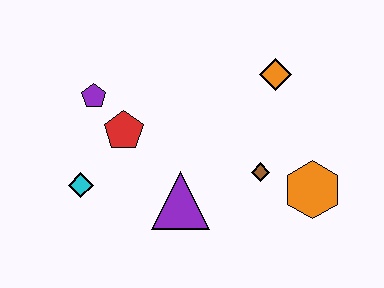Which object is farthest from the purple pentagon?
The orange hexagon is farthest from the purple pentagon.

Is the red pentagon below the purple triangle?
No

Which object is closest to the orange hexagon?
The brown diamond is closest to the orange hexagon.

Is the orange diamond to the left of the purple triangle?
No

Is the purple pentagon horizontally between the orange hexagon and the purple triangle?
No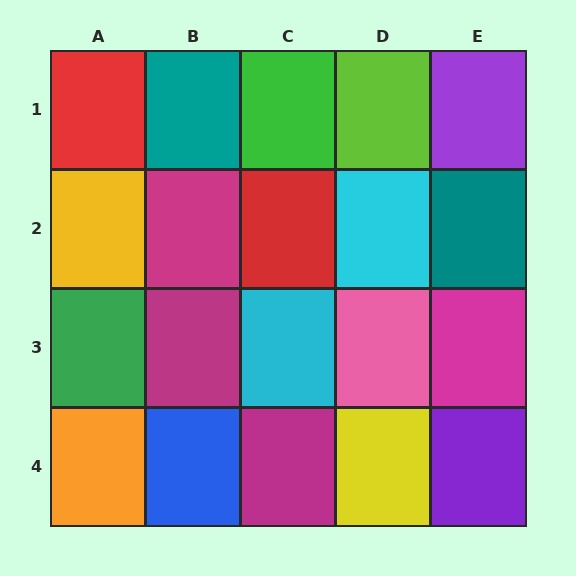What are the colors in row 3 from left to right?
Green, magenta, cyan, pink, magenta.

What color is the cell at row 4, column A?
Orange.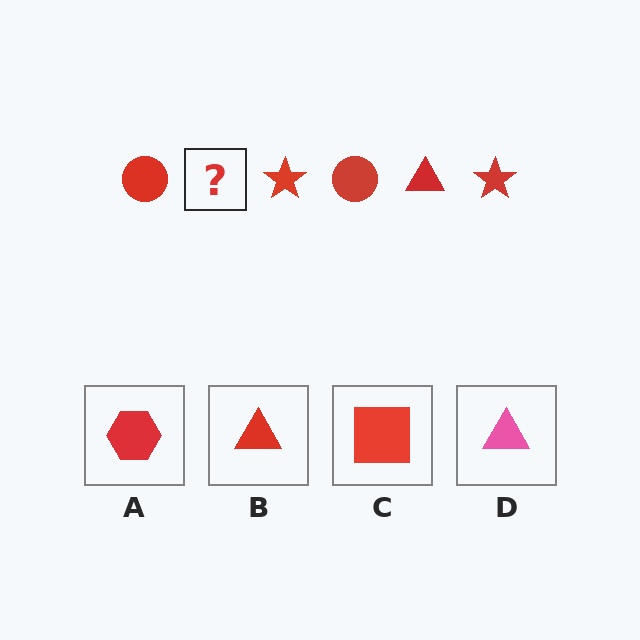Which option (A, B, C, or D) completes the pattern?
B.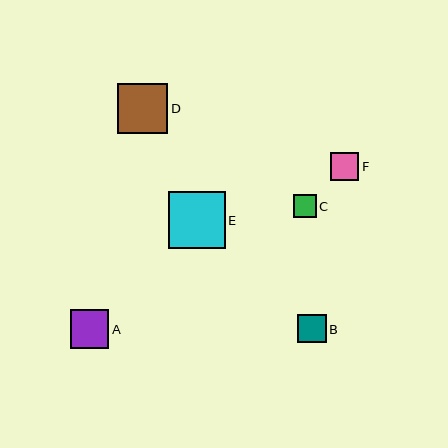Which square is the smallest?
Square C is the smallest with a size of approximately 22 pixels.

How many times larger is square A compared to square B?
Square A is approximately 1.4 times the size of square B.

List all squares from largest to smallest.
From largest to smallest: E, D, A, F, B, C.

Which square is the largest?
Square E is the largest with a size of approximately 57 pixels.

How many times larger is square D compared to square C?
Square D is approximately 2.2 times the size of square C.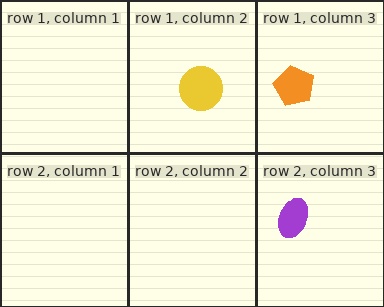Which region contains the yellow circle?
The row 1, column 2 region.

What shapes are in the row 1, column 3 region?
The orange pentagon.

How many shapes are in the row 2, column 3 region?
1.